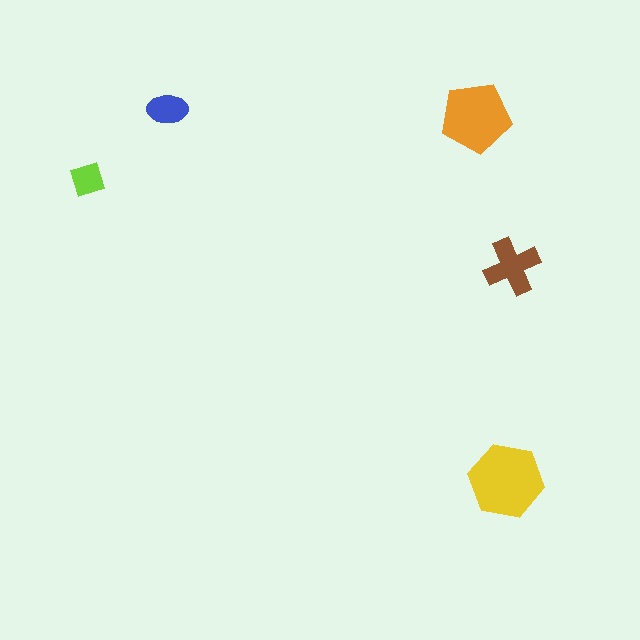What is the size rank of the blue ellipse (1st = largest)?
4th.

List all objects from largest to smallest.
The yellow hexagon, the orange pentagon, the brown cross, the blue ellipse, the lime diamond.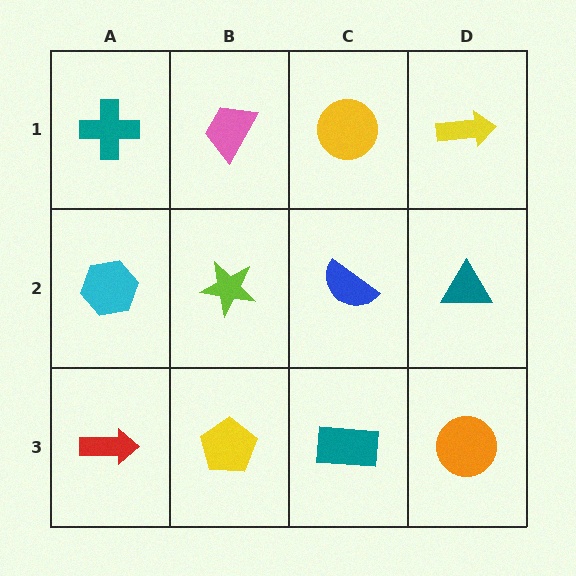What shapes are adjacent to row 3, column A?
A cyan hexagon (row 2, column A), a yellow pentagon (row 3, column B).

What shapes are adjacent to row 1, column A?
A cyan hexagon (row 2, column A), a pink trapezoid (row 1, column B).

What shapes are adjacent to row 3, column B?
A lime star (row 2, column B), a red arrow (row 3, column A), a teal rectangle (row 3, column C).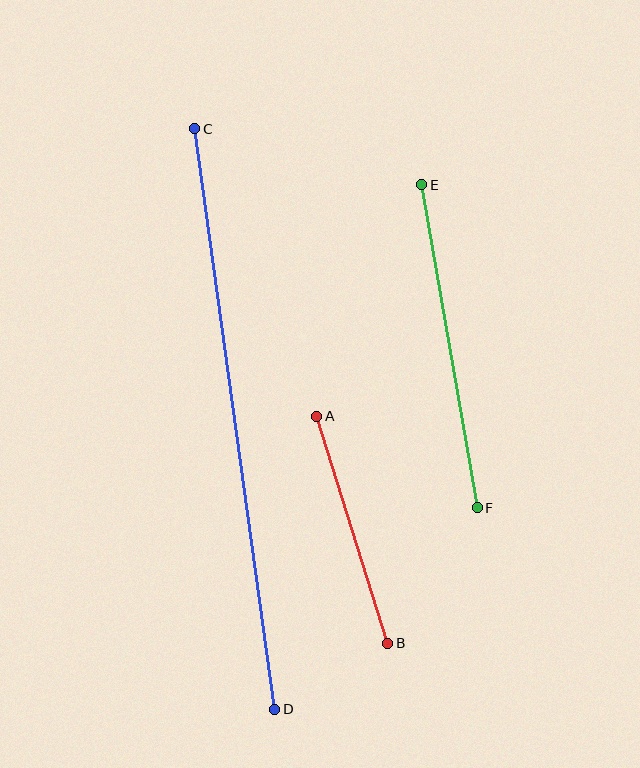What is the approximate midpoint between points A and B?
The midpoint is at approximately (352, 530) pixels.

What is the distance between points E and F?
The distance is approximately 327 pixels.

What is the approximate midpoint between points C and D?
The midpoint is at approximately (235, 419) pixels.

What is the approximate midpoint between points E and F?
The midpoint is at approximately (450, 346) pixels.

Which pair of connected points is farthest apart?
Points C and D are farthest apart.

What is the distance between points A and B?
The distance is approximately 238 pixels.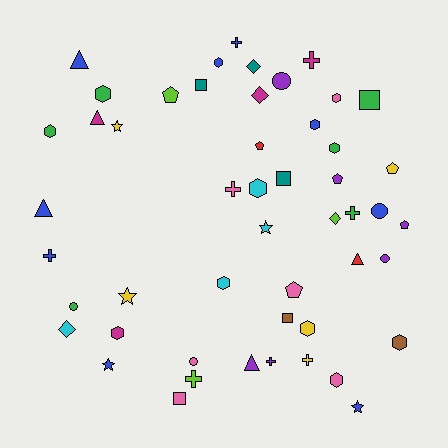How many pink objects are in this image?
There are 6 pink objects.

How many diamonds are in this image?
There are 4 diamonds.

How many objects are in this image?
There are 50 objects.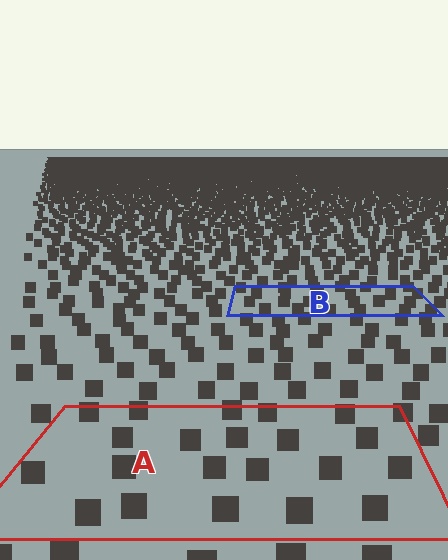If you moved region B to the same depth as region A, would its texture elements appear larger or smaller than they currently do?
They would appear larger. At a closer depth, the same texture elements are projected at a bigger on-screen size.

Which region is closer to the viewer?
Region A is closer. The texture elements there are larger and more spread out.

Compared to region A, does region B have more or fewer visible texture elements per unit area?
Region B has more texture elements per unit area — they are packed more densely because it is farther away.